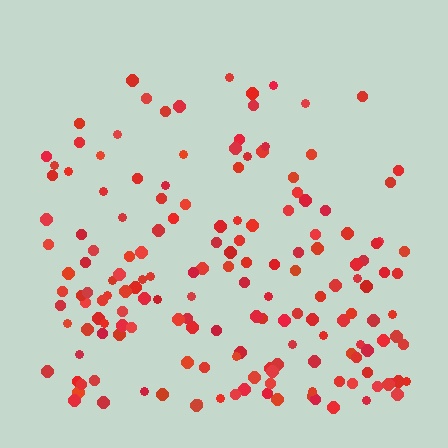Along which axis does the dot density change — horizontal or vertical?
Vertical.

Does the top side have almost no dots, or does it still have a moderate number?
Still a moderate number, just noticeably fewer than the bottom.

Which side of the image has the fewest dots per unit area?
The top.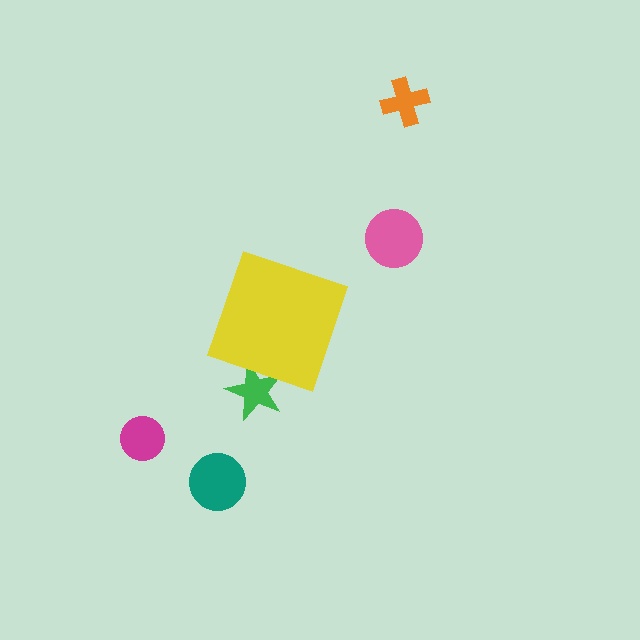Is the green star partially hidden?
Yes, the green star is partially hidden behind the yellow diamond.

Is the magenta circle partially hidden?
No, the magenta circle is fully visible.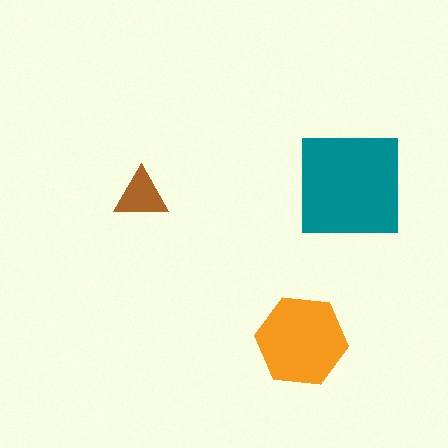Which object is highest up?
The teal square is topmost.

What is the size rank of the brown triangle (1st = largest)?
3rd.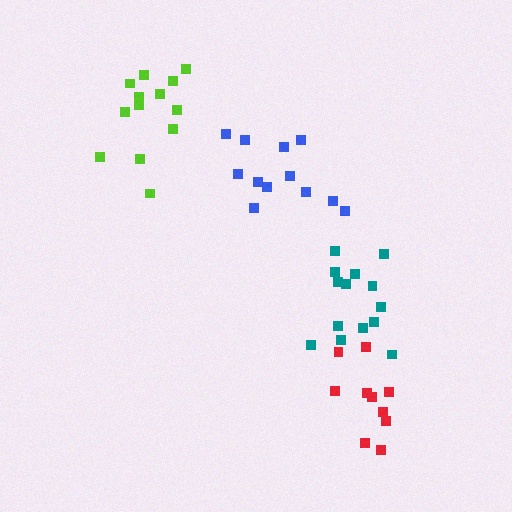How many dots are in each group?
Group 1: 12 dots, Group 2: 13 dots, Group 3: 10 dots, Group 4: 14 dots (49 total).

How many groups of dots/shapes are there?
There are 4 groups.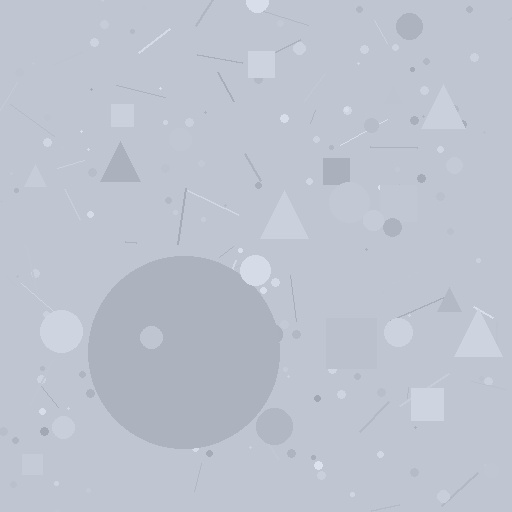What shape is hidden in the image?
A circle is hidden in the image.